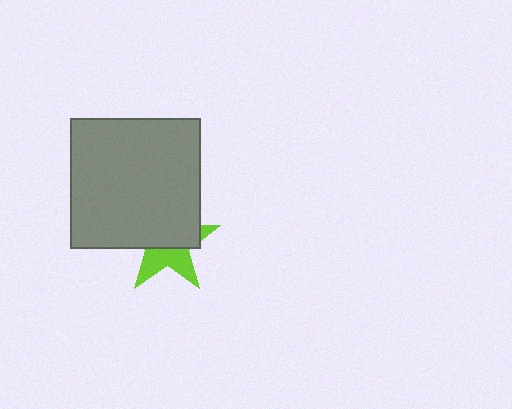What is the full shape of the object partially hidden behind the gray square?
The partially hidden object is a lime star.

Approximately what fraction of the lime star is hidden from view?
Roughly 59% of the lime star is hidden behind the gray square.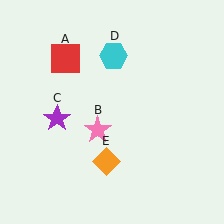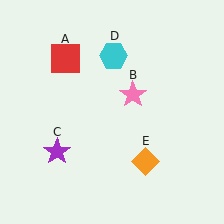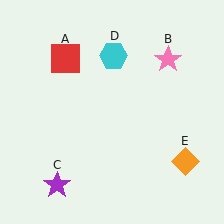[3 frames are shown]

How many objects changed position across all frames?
3 objects changed position: pink star (object B), purple star (object C), orange diamond (object E).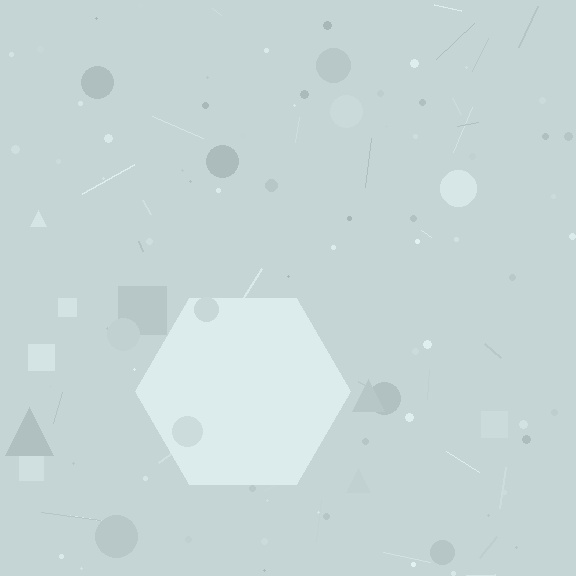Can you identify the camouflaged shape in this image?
The camouflaged shape is a hexagon.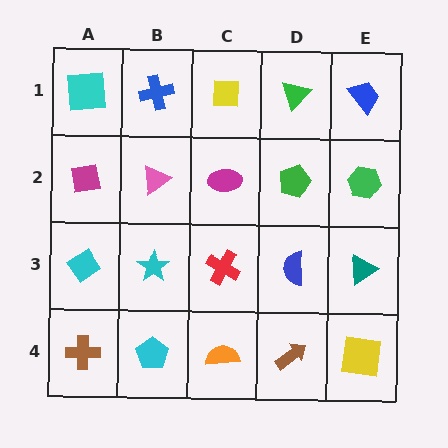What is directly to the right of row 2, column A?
A pink triangle.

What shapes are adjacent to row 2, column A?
A cyan square (row 1, column A), a cyan diamond (row 3, column A), a pink triangle (row 2, column B).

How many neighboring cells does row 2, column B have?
4.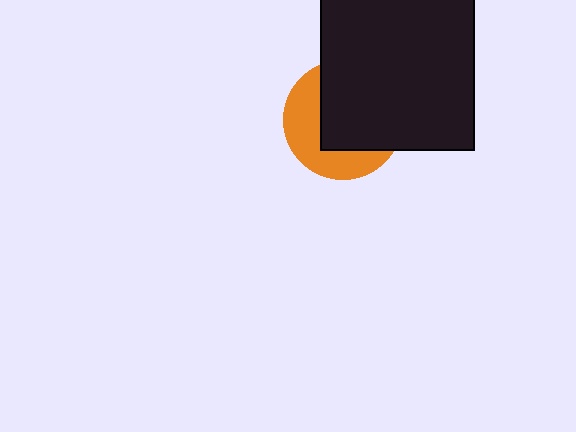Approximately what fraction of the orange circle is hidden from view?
Roughly 60% of the orange circle is hidden behind the black square.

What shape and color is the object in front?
The object in front is a black square.